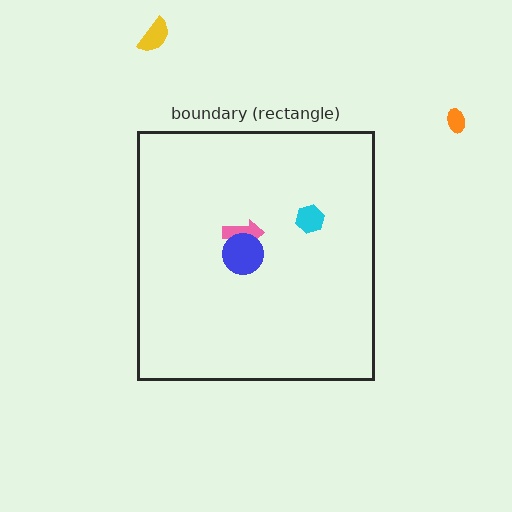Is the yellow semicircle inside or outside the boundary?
Outside.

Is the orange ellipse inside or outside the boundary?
Outside.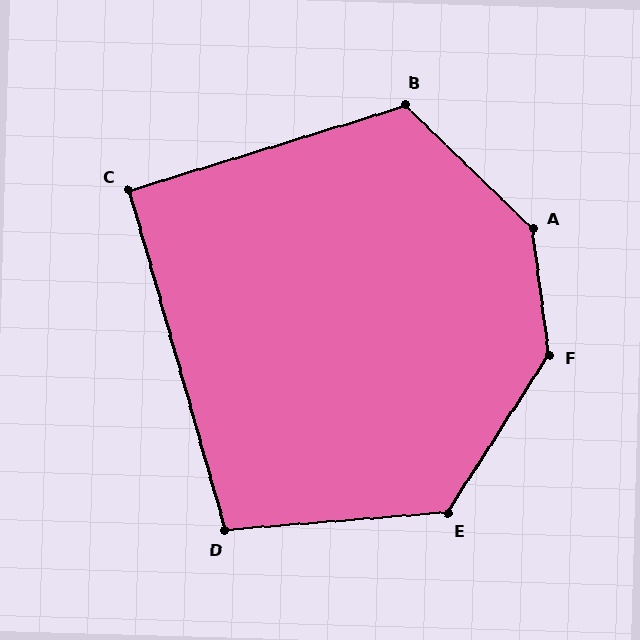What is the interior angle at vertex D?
Approximately 101 degrees (obtuse).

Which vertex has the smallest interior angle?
C, at approximately 91 degrees.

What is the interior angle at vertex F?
Approximately 140 degrees (obtuse).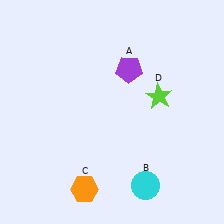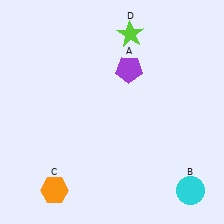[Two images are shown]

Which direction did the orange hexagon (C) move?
The orange hexagon (C) moved left.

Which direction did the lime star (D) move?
The lime star (D) moved up.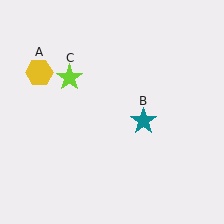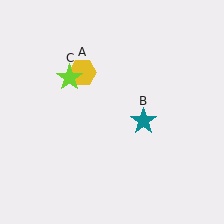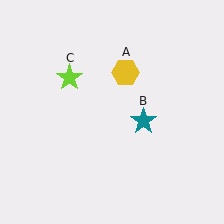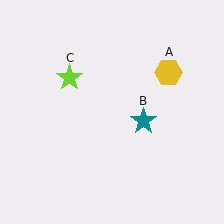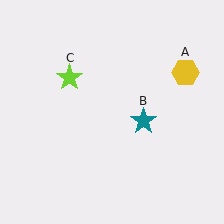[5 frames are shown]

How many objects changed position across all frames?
1 object changed position: yellow hexagon (object A).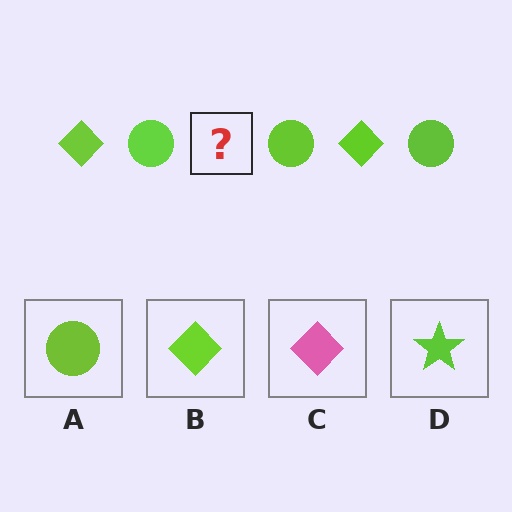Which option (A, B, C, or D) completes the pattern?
B.